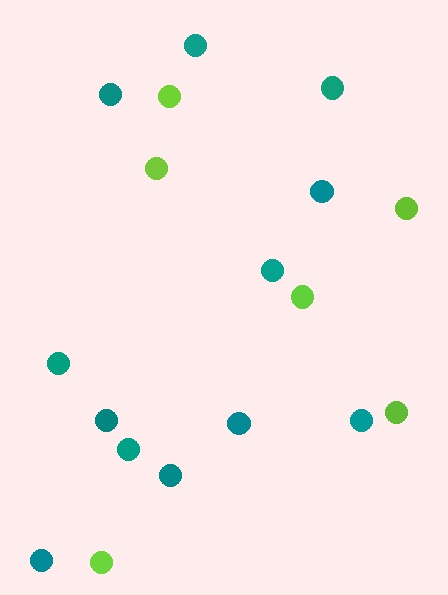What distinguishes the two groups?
There are 2 groups: one group of lime circles (6) and one group of teal circles (12).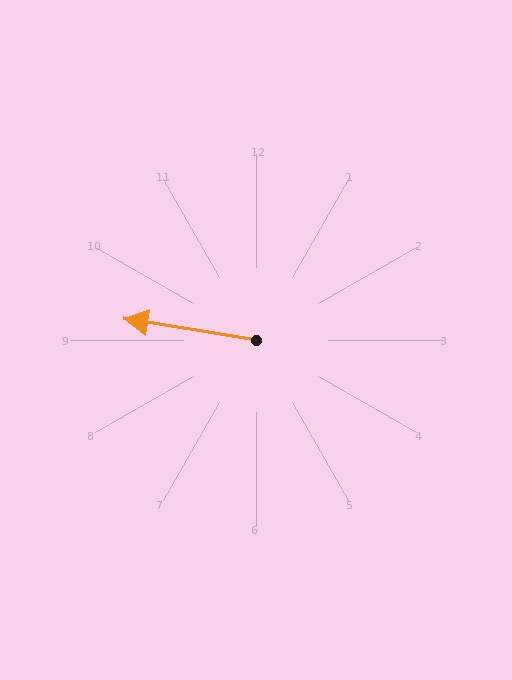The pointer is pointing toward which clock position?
Roughly 9 o'clock.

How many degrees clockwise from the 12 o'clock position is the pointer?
Approximately 279 degrees.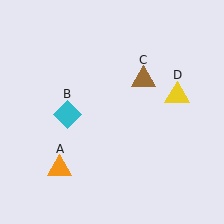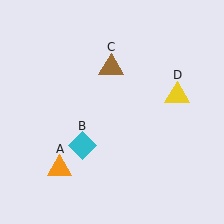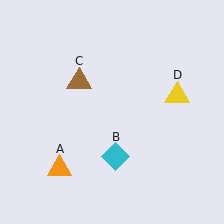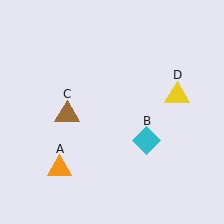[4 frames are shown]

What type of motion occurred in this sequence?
The cyan diamond (object B), brown triangle (object C) rotated counterclockwise around the center of the scene.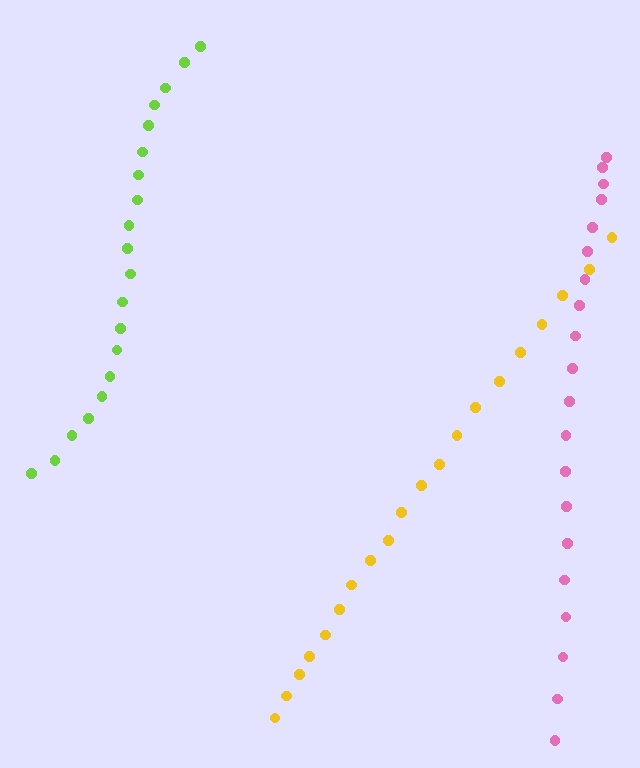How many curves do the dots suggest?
There are 3 distinct paths.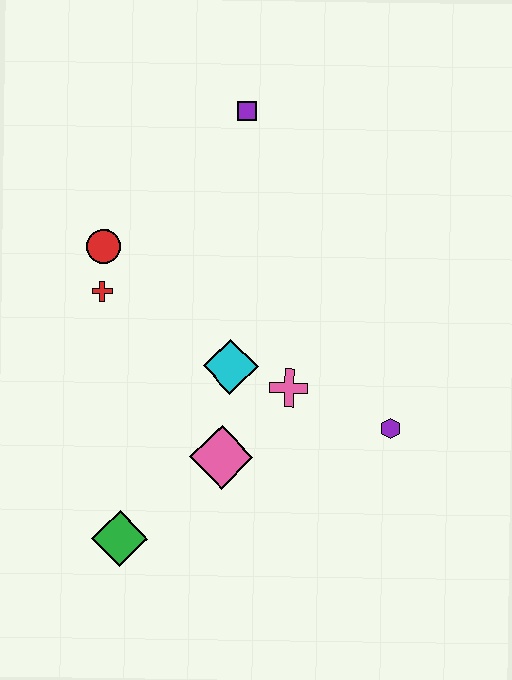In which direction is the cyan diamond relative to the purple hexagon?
The cyan diamond is to the left of the purple hexagon.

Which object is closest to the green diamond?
The pink diamond is closest to the green diamond.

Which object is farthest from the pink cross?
The purple square is farthest from the pink cross.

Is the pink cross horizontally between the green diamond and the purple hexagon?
Yes